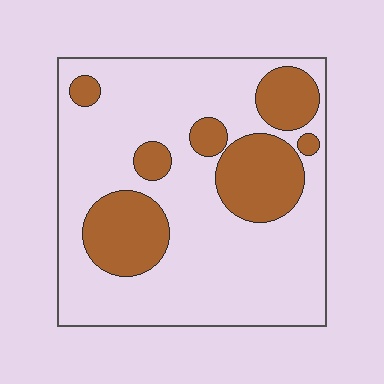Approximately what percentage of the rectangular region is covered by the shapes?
Approximately 25%.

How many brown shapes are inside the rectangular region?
7.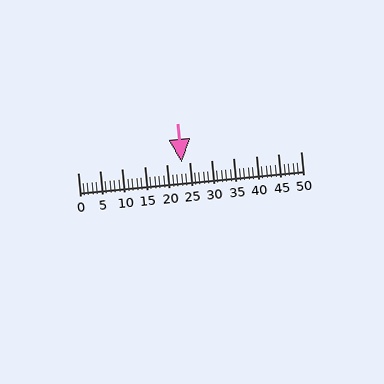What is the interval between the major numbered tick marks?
The major tick marks are spaced 5 units apart.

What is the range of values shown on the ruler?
The ruler shows values from 0 to 50.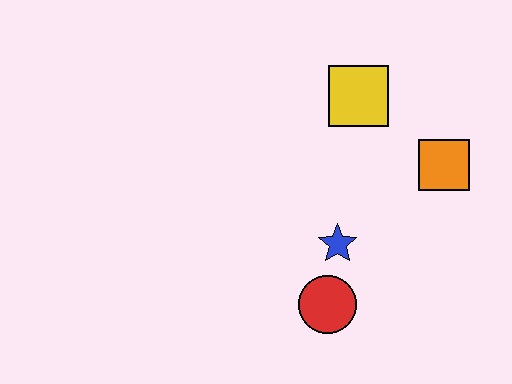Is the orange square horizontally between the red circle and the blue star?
No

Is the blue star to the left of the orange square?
Yes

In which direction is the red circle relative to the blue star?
The red circle is below the blue star.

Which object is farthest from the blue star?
The yellow square is farthest from the blue star.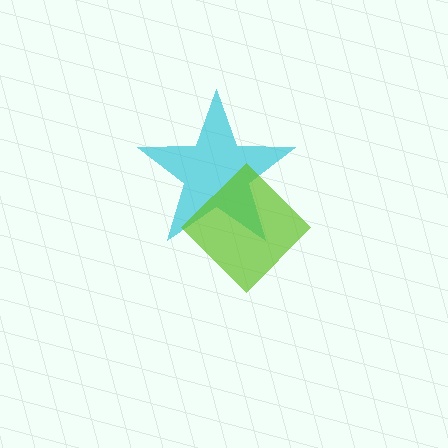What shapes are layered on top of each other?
The layered shapes are: a cyan star, a lime diamond.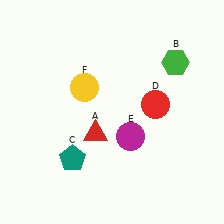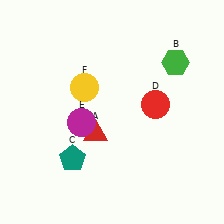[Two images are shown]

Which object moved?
The magenta circle (E) moved left.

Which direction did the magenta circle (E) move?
The magenta circle (E) moved left.